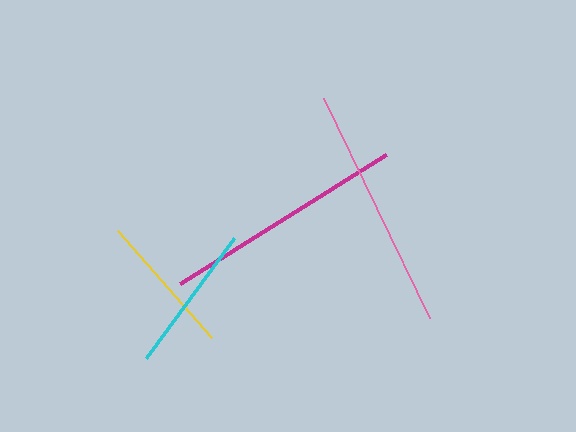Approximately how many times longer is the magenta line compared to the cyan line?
The magenta line is approximately 1.6 times the length of the cyan line.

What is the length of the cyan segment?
The cyan segment is approximately 149 pixels long.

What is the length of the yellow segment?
The yellow segment is approximately 143 pixels long.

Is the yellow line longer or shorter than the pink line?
The pink line is longer than the yellow line.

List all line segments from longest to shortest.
From longest to shortest: pink, magenta, cyan, yellow.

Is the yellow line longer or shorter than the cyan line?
The cyan line is longer than the yellow line.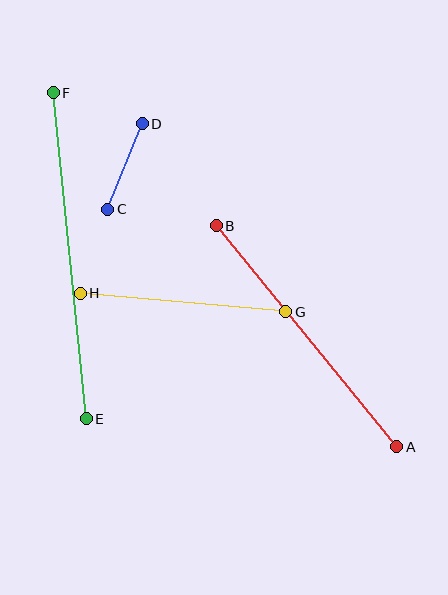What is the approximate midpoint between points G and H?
The midpoint is at approximately (183, 302) pixels.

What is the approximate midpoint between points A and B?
The midpoint is at approximately (307, 336) pixels.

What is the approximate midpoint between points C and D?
The midpoint is at approximately (125, 167) pixels.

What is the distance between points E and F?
The distance is approximately 328 pixels.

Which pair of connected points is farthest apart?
Points E and F are farthest apart.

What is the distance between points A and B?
The distance is approximately 285 pixels.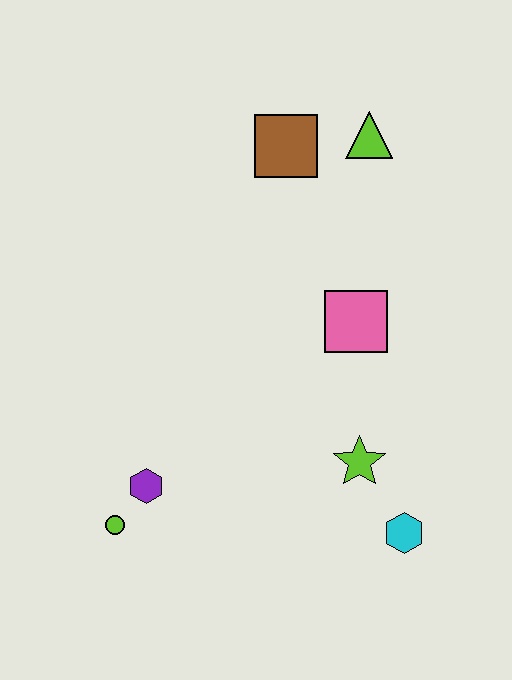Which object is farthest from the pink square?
The lime circle is farthest from the pink square.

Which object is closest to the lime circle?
The purple hexagon is closest to the lime circle.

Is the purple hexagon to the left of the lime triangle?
Yes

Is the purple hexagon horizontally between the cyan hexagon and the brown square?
No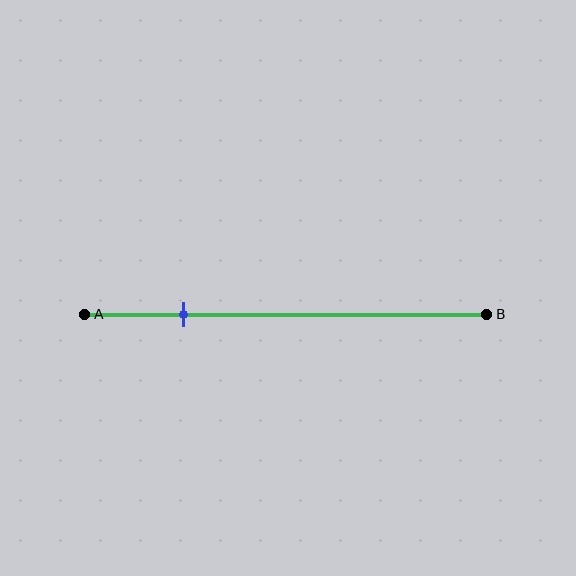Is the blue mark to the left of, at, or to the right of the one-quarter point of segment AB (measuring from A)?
The blue mark is approximately at the one-quarter point of segment AB.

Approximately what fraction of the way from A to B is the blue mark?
The blue mark is approximately 25% of the way from A to B.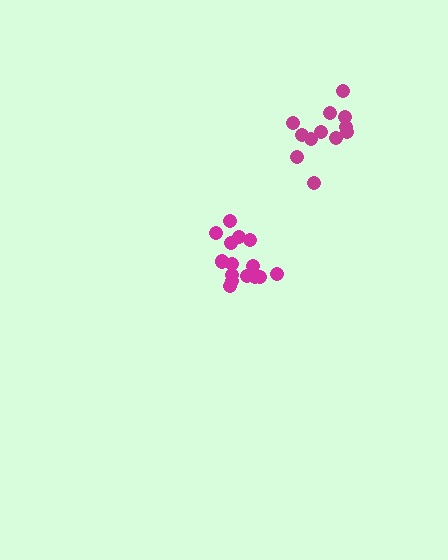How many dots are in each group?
Group 1: 15 dots, Group 2: 12 dots (27 total).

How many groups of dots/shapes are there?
There are 2 groups.